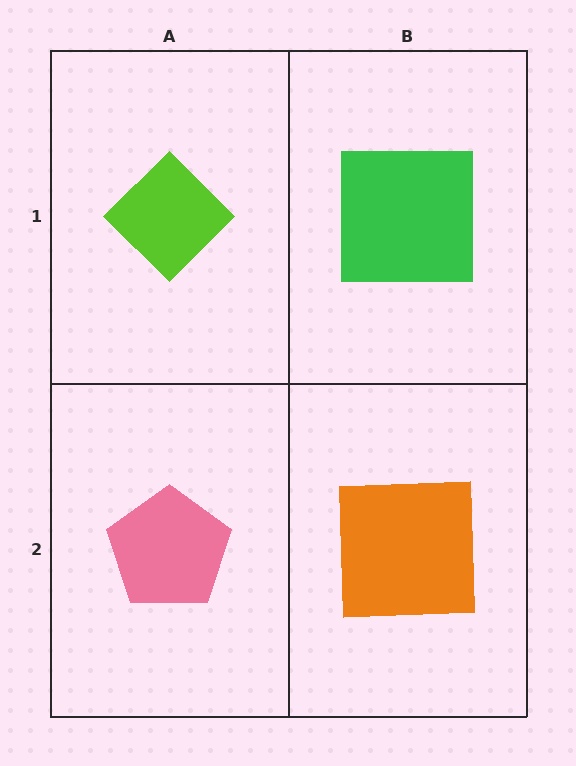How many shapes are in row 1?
2 shapes.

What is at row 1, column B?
A green square.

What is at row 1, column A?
A lime diamond.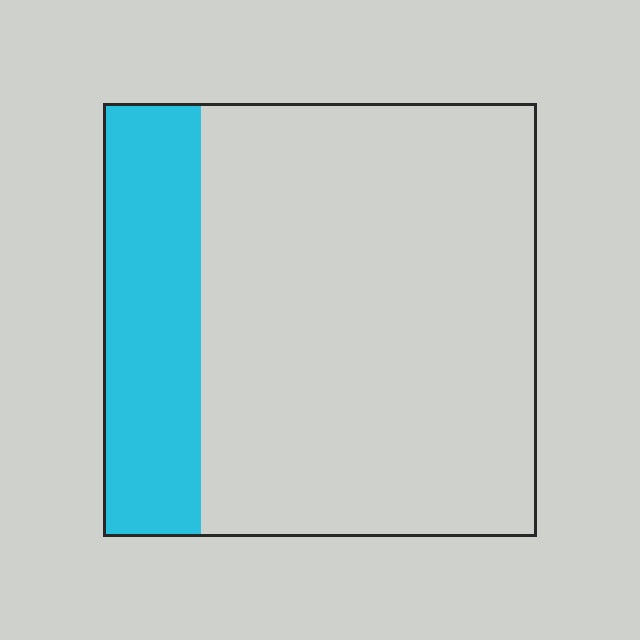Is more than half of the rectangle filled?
No.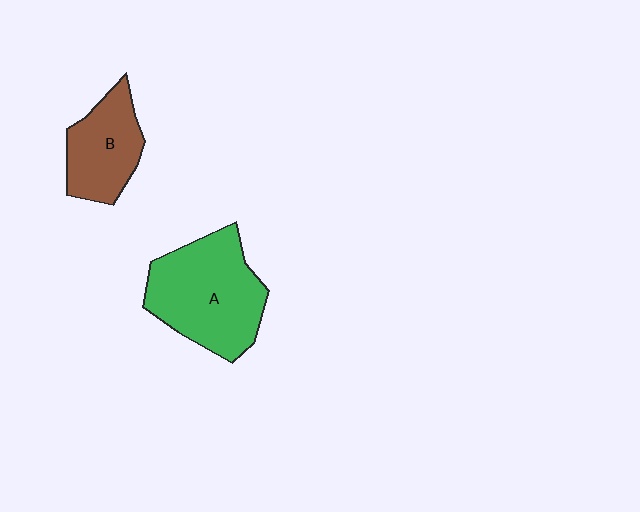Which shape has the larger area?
Shape A (green).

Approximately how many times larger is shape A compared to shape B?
Approximately 1.6 times.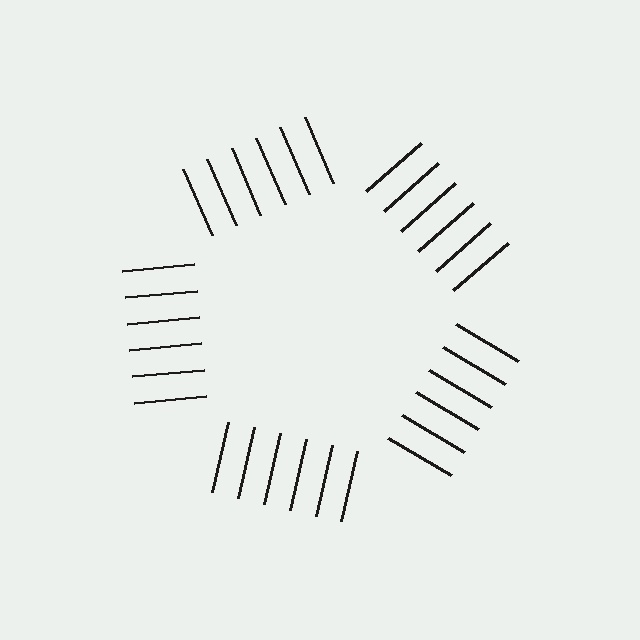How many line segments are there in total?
30 — 6 along each of the 5 edges.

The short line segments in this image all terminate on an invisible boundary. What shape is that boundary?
An illusory pentagon — the line segments terminate on its edges but no continuous stroke is drawn.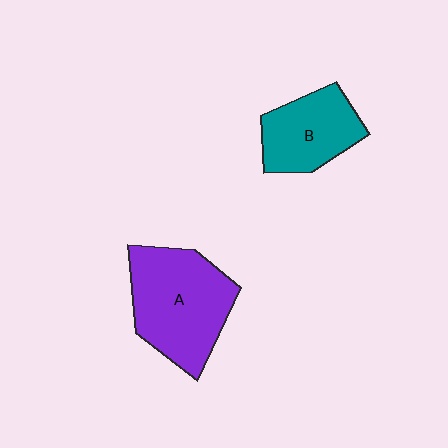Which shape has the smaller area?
Shape B (teal).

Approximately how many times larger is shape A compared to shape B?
Approximately 1.5 times.